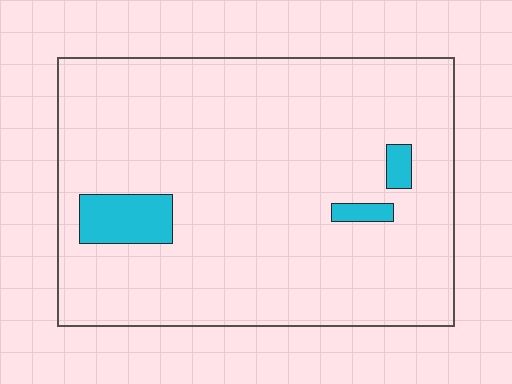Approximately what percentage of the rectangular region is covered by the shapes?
Approximately 5%.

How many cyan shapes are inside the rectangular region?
3.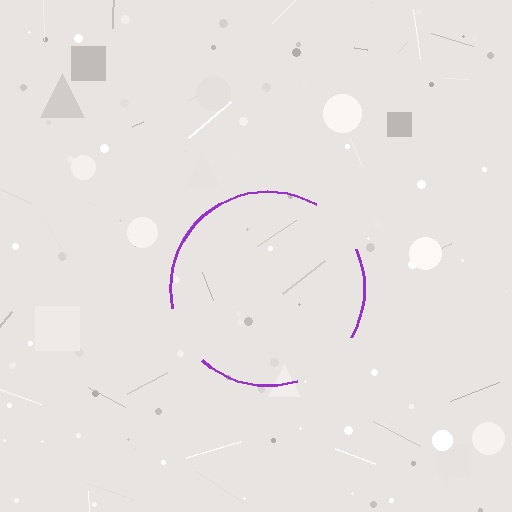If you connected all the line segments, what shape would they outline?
They would outline a circle.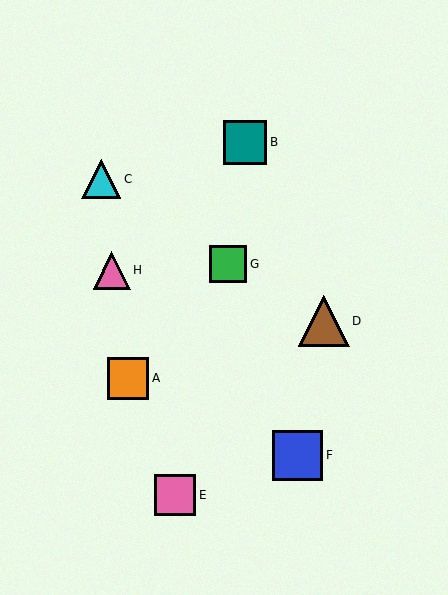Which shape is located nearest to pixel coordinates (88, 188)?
The cyan triangle (labeled C) at (101, 179) is nearest to that location.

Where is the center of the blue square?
The center of the blue square is at (298, 455).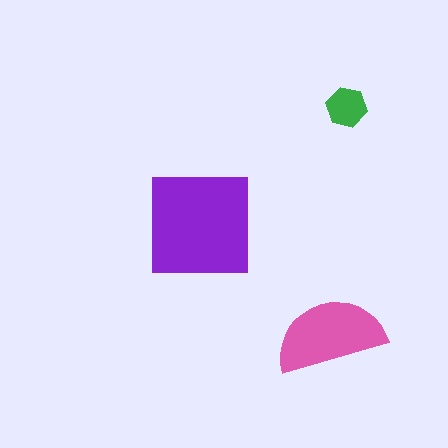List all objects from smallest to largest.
The green hexagon, the pink semicircle, the purple square.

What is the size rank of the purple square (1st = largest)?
1st.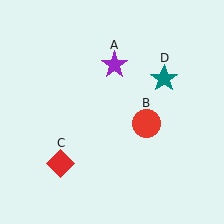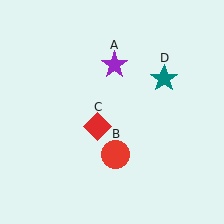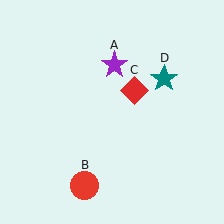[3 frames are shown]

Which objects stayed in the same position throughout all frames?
Purple star (object A) and teal star (object D) remained stationary.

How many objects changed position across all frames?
2 objects changed position: red circle (object B), red diamond (object C).